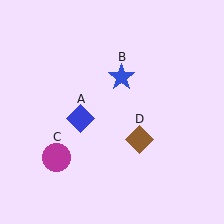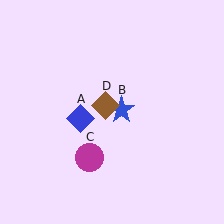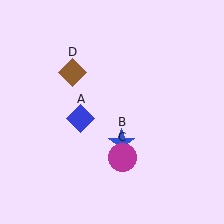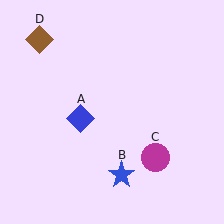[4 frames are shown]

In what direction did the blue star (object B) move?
The blue star (object B) moved down.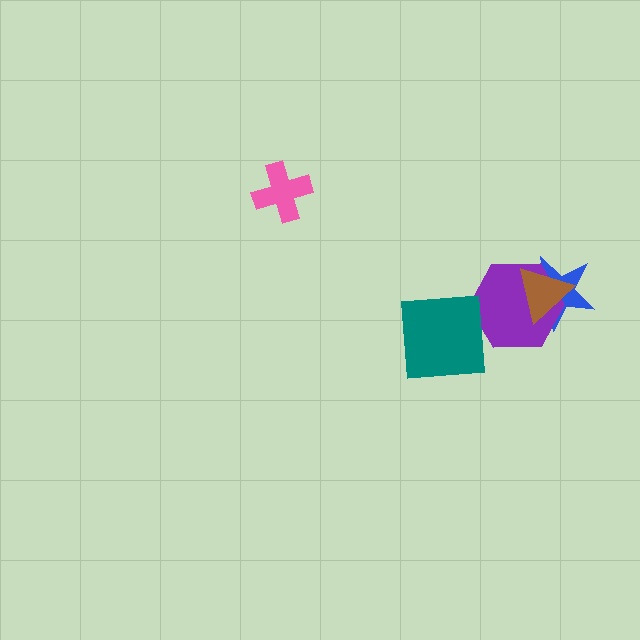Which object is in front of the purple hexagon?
The brown triangle is in front of the purple hexagon.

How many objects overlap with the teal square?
0 objects overlap with the teal square.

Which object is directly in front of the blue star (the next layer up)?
The purple hexagon is directly in front of the blue star.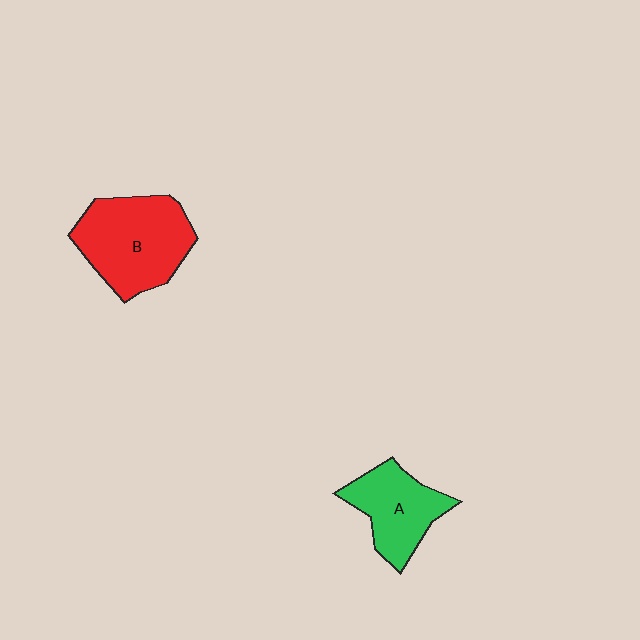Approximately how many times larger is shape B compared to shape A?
Approximately 1.4 times.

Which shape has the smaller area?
Shape A (green).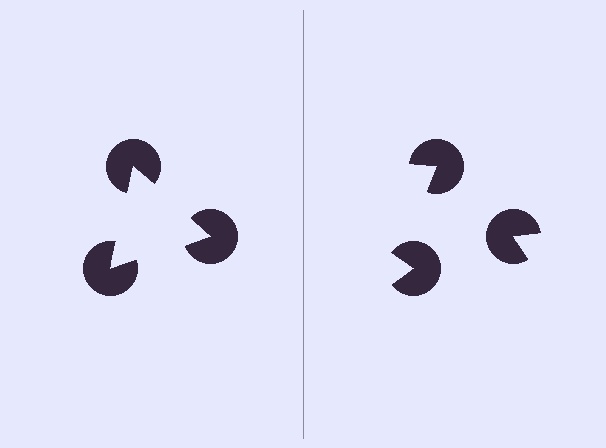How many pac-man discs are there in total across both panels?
6 — 3 on each side.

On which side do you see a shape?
An illusory triangle appears on the left side. On the right side the wedge cuts are rotated, so no coherent shape forms.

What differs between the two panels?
The pac-man discs are positioned identically on both sides; only the wedge orientations differ. On the left they align to a triangle; on the right they are misaligned.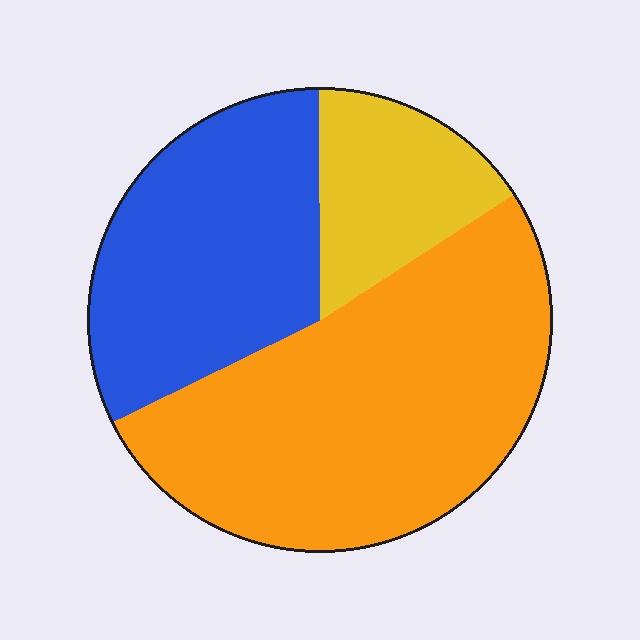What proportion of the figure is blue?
Blue covers 32% of the figure.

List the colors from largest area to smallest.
From largest to smallest: orange, blue, yellow.